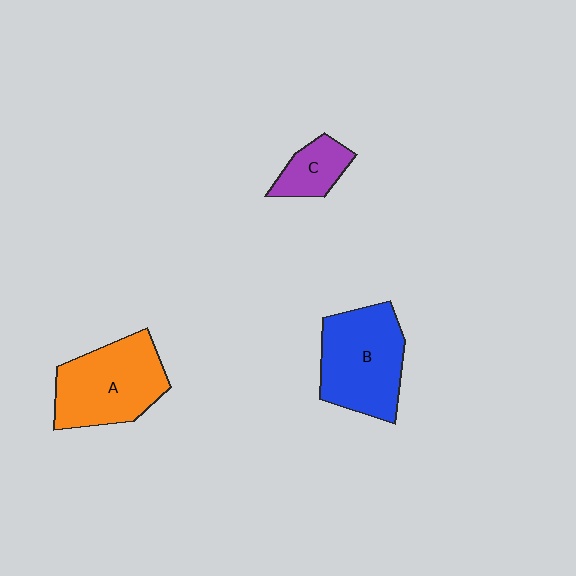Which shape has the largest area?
Shape B (blue).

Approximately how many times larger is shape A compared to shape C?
Approximately 2.4 times.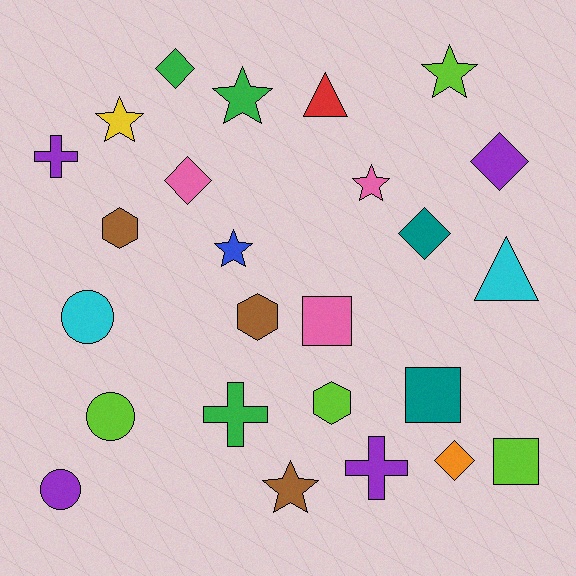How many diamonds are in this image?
There are 5 diamonds.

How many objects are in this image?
There are 25 objects.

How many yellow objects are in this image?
There is 1 yellow object.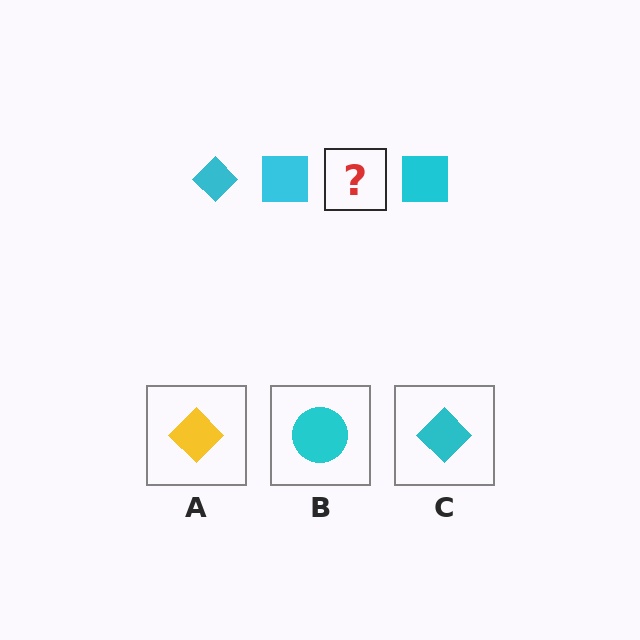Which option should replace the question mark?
Option C.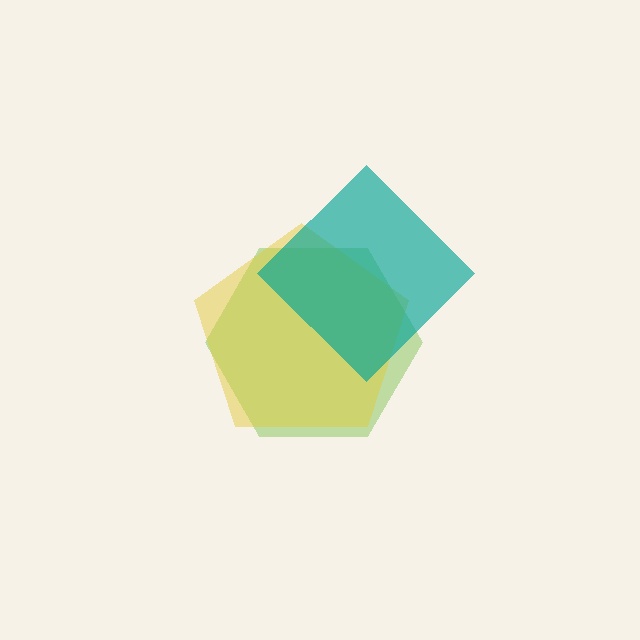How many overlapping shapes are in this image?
There are 3 overlapping shapes in the image.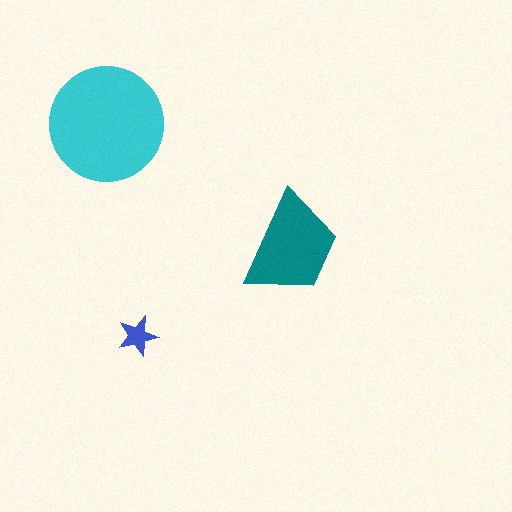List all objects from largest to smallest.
The cyan circle, the teal trapezoid, the blue star.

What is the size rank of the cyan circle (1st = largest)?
1st.